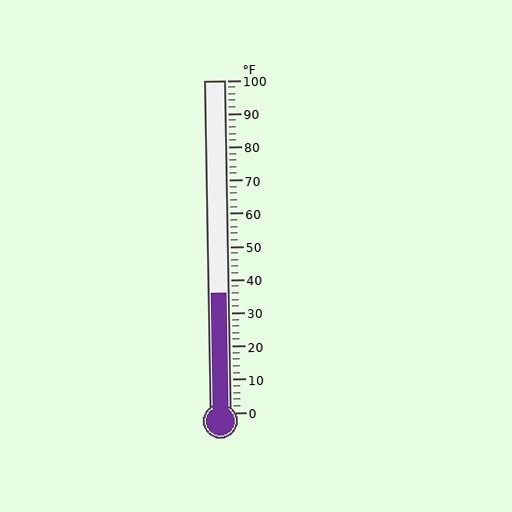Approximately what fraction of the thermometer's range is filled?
The thermometer is filled to approximately 35% of its range.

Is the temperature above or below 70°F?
The temperature is below 70°F.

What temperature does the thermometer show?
The thermometer shows approximately 36°F.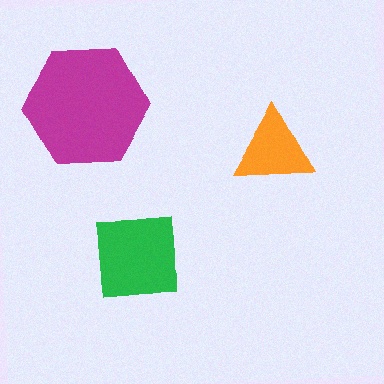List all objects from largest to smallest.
The magenta hexagon, the green square, the orange triangle.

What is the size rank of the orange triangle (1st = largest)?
3rd.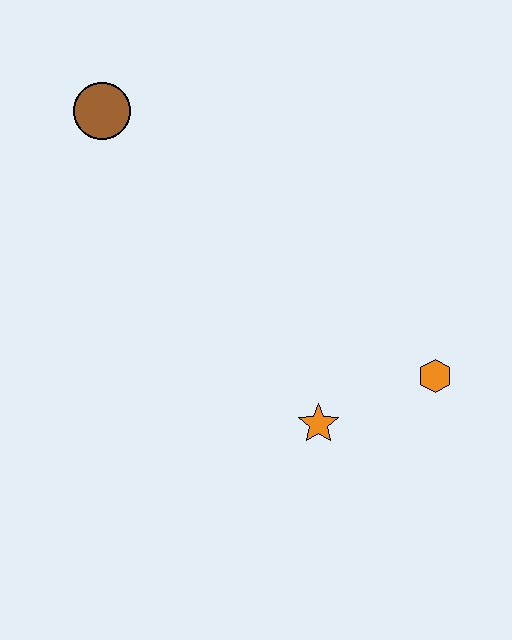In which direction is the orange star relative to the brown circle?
The orange star is below the brown circle.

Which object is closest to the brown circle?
The orange star is closest to the brown circle.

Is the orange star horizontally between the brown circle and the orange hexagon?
Yes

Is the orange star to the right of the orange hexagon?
No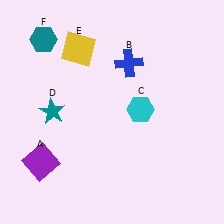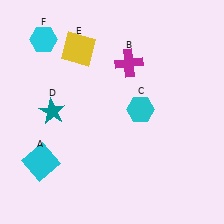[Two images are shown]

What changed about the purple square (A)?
In Image 1, A is purple. In Image 2, it changed to cyan.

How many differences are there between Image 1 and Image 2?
There are 3 differences between the two images.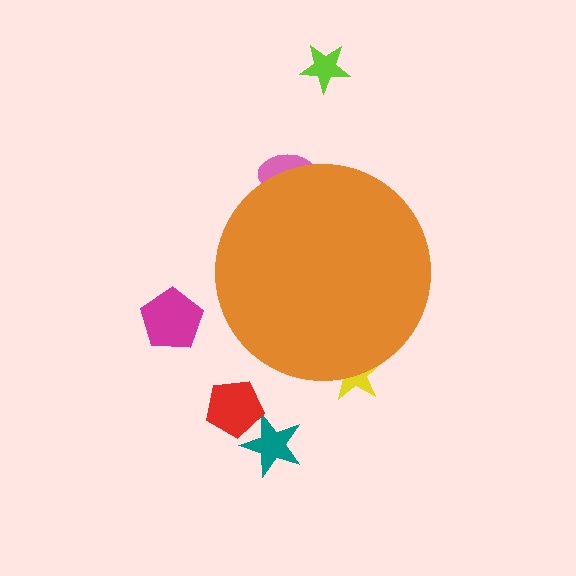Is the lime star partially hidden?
No, the lime star is fully visible.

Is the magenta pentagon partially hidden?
No, the magenta pentagon is fully visible.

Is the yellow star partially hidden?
Yes, the yellow star is partially hidden behind the orange circle.